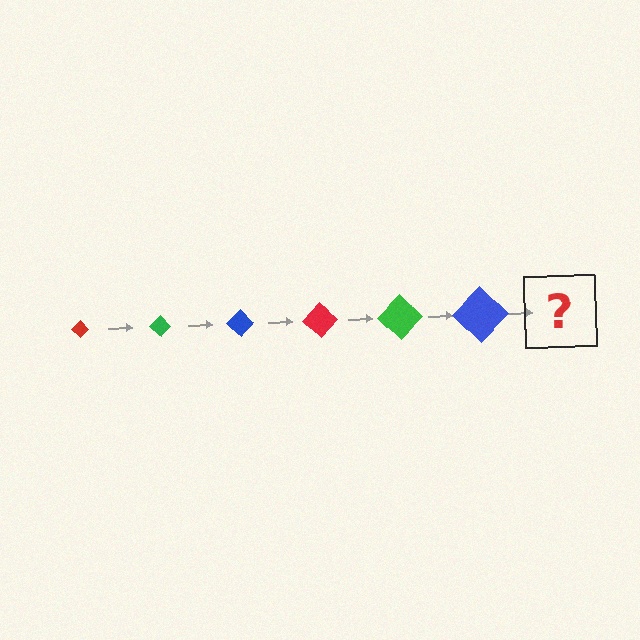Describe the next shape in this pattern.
It should be a red diamond, larger than the previous one.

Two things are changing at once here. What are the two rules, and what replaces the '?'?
The two rules are that the diamond grows larger each step and the color cycles through red, green, and blue. The '?' should be a red diamond, larger than the previous one.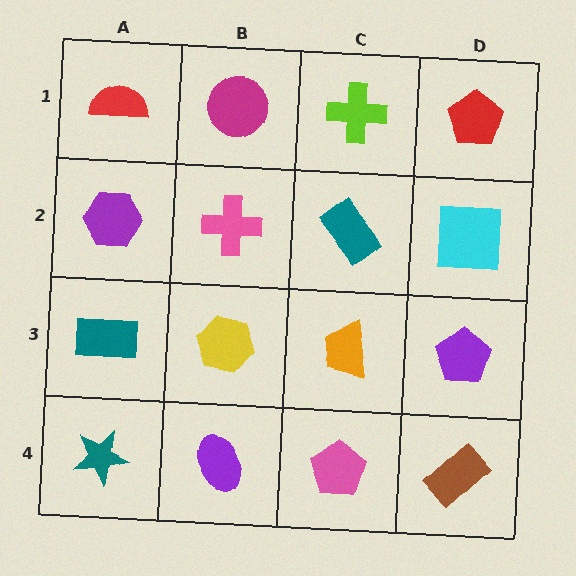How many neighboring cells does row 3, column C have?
4.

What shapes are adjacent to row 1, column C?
A teal rectangle (row 2, column C), a magenta circle (row 1, column B), a red pentagon (row 1, column D).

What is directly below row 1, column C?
A teal rectangle.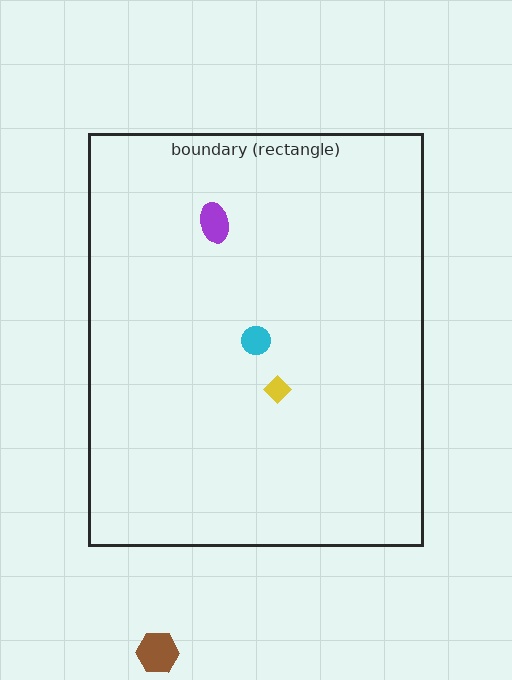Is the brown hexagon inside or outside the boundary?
Outside.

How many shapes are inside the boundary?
3 inside, 1 outside.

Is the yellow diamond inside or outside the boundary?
Inside.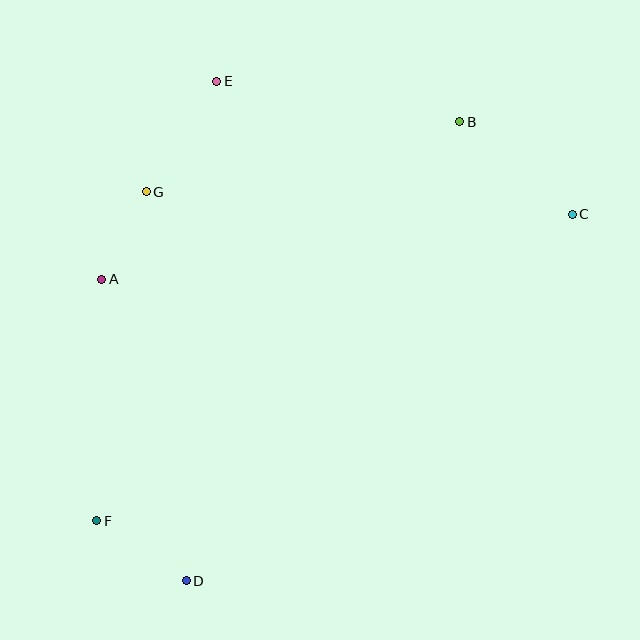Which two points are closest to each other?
Points A and G are closest to each other.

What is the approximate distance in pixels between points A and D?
The distance between A and D is approximately 313 pixels.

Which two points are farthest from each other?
Points C and F are farthest from each other.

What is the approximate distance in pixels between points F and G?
The distance between F and G is approximately 333 pixels.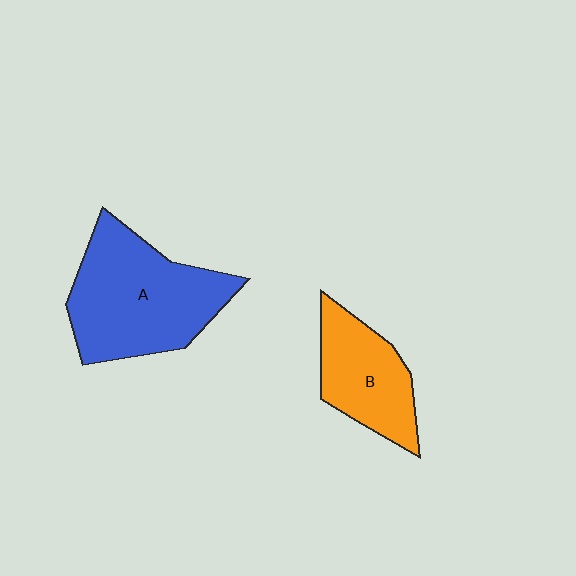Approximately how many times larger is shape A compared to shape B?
Approximately 1.7 times.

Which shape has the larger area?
Shape A (blue).